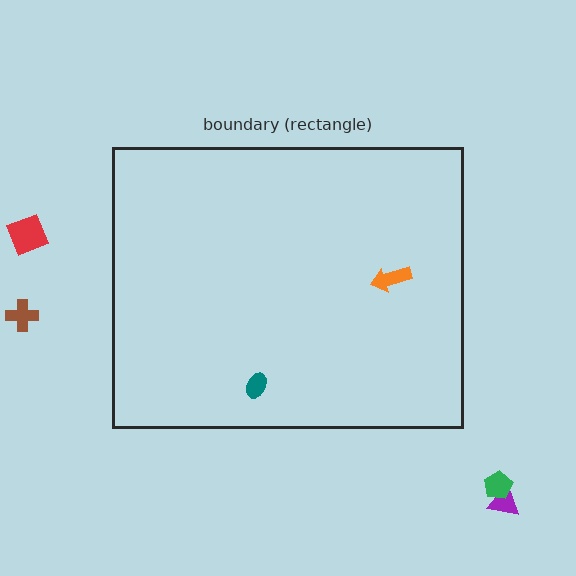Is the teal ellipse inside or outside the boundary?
Inside.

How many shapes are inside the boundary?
2 inside, 4 outside.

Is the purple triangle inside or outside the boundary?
Outside.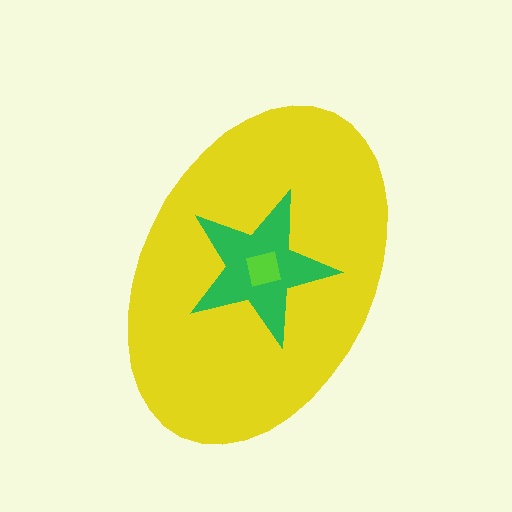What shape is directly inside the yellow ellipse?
The green star.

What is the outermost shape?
The yellow ellipse.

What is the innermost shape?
The lime square.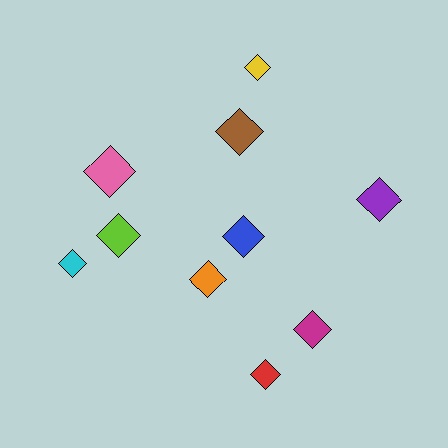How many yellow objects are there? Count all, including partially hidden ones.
There is 1 yellow object.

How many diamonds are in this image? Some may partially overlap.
There are 10 diamonds.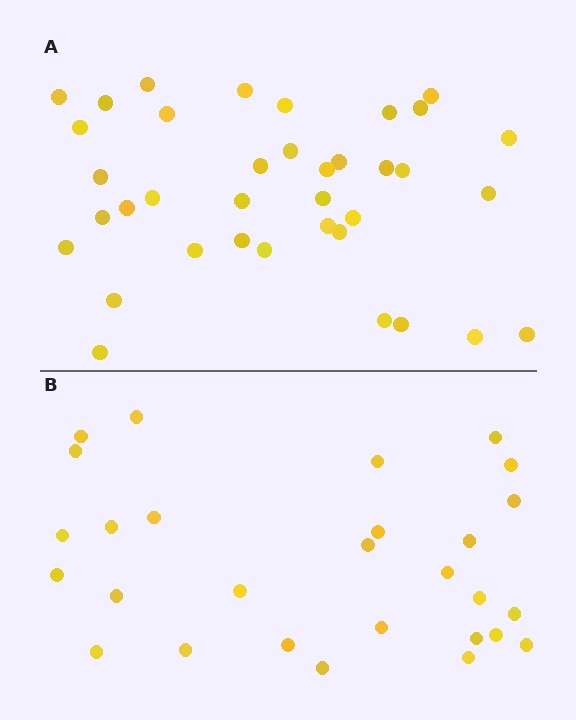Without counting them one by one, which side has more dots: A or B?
Region A (the top region) has more dots.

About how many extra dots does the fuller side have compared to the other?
Region A has roughly 8 or so more dots than region B.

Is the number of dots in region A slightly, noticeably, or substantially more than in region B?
Region A has noticeably more, but not dramatically so. The ratio is roughly 1.3 to 1.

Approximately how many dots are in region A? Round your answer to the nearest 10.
About 40 dots. (The exact count is 37, which rounds to 40.)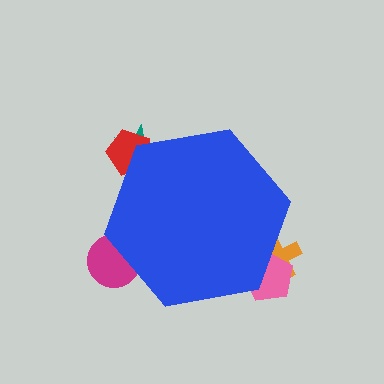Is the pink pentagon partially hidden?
Yes, the pink pentagon is partially hidden behind the blue hexagon.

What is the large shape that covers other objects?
A blue hexagon.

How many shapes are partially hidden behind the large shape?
5 shapes are partially hidden.